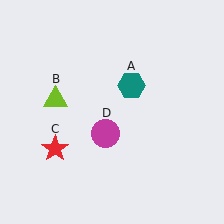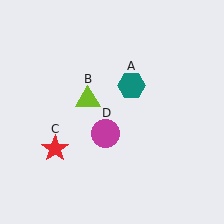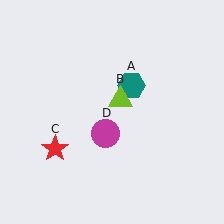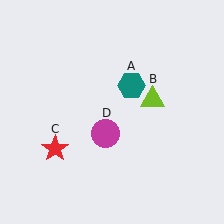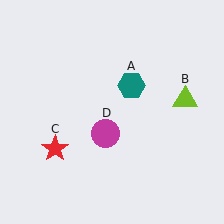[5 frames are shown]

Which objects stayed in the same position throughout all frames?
Teal hexagon (object A) and red star (object C) and magenta circle (object D) remained stationary.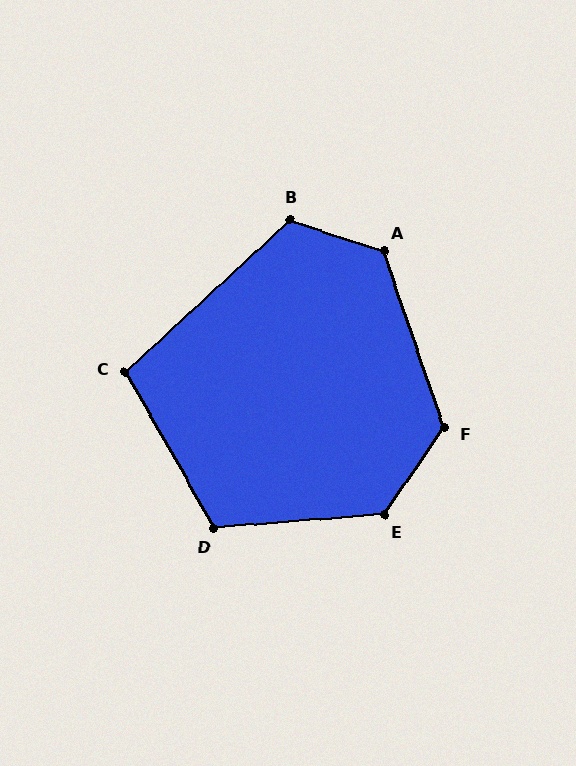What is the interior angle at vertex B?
Approximately 119 degrees (obtuse).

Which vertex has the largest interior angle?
E, at approximately 129 degrees.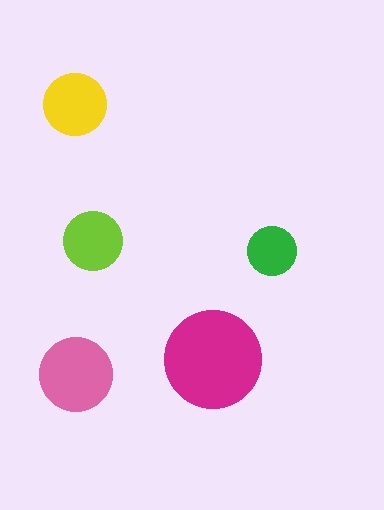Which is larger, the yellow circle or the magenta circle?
The magenta one.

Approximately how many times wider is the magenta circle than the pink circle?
About 1.5 times wider.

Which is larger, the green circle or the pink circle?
The pink one.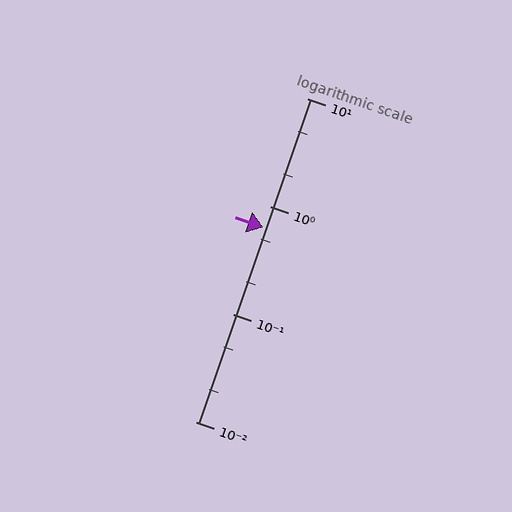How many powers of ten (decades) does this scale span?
The scale spans 3 decades, from 0.01 to 10.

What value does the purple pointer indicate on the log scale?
The pointer indicates approximately 0.64.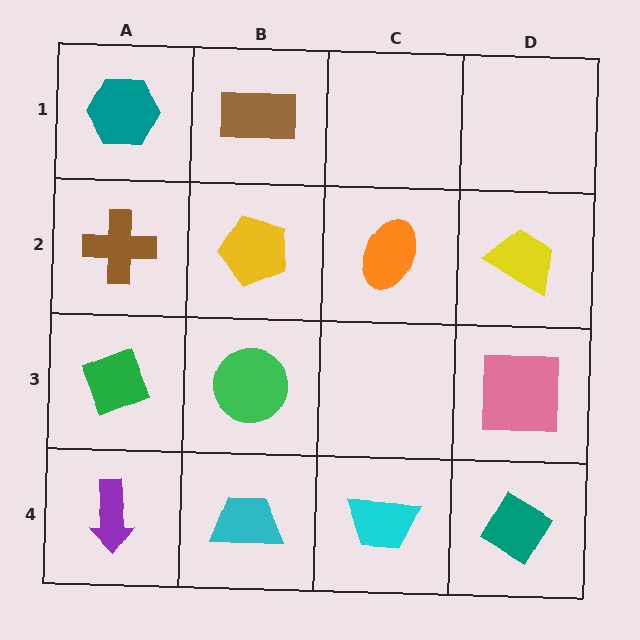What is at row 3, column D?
A pink square.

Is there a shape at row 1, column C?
No, that cell is empty.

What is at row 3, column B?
A green circle.